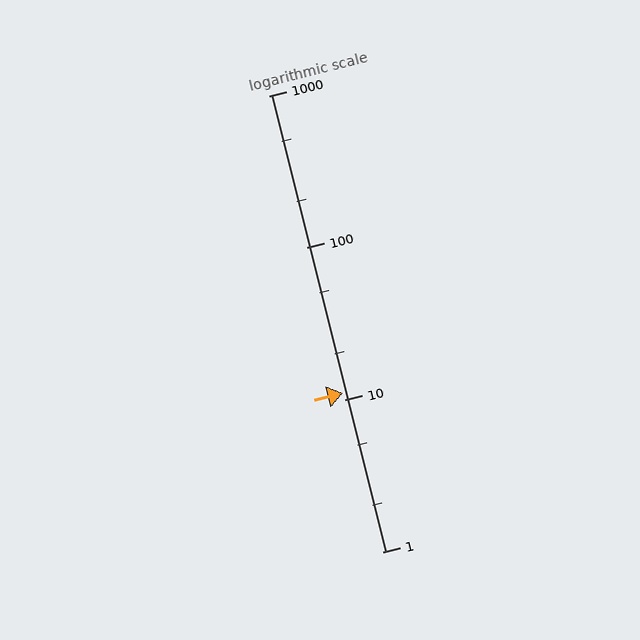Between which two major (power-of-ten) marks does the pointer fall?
The pointer is between 10 and 100.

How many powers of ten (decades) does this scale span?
The scale spans 3 decades, from 1 to 1000.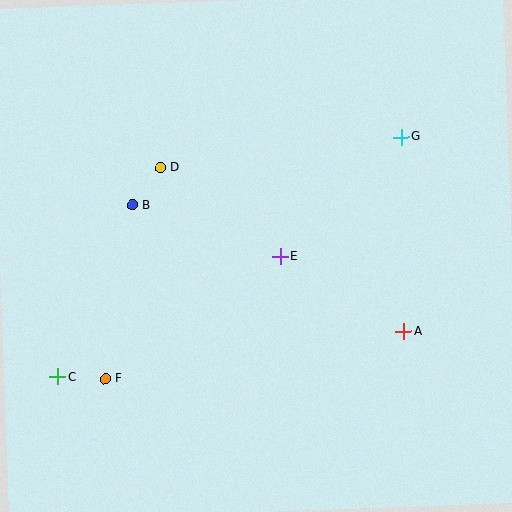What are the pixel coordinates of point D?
Point D is at (160, 168).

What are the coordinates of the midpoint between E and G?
The midpoint between E and G is at (341, 197).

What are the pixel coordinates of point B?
Point B is at (132, 205).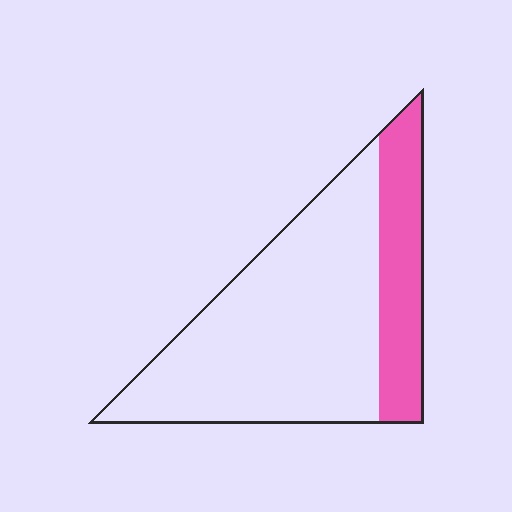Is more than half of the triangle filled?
No.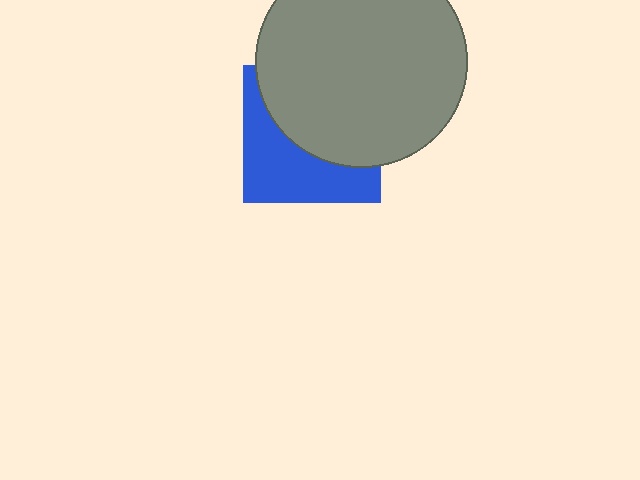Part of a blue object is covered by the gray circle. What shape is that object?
It is a square.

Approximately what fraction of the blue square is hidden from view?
Roughly 55% of the blue square is hidden behind the gray circle.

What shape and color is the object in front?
The object in front is a gray circle.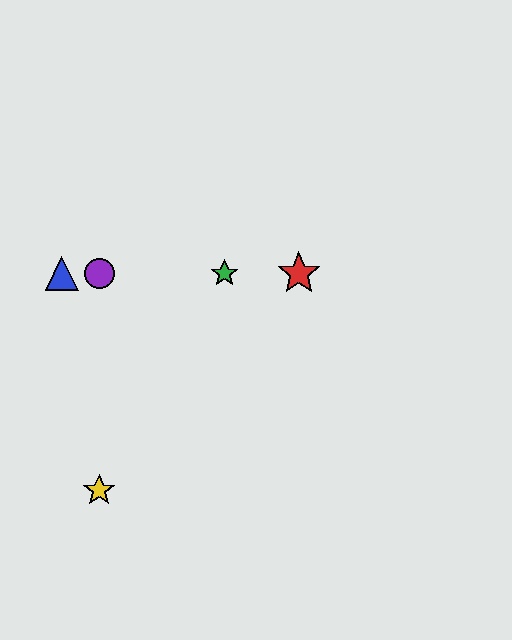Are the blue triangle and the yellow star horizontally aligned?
No, the blue triangle is at y≈274 and the yellow star is at y≈490.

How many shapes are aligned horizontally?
4 shapes (the red star, the blue triangle, the green star, the purple circle) are aligned horizontally.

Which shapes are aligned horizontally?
The red star, the blue triangle, the green star, the purple circle are aligned horizontally.